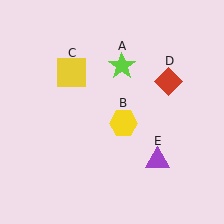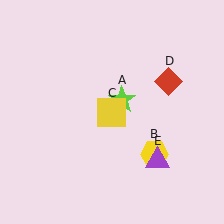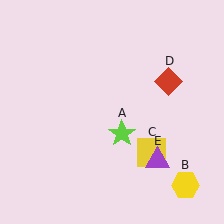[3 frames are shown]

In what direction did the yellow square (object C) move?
The yellow square (object C) moved down and to the right.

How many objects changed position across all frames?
3 objects changed position: lime star (object A), yellow hexagon (object B), yellow square (object C).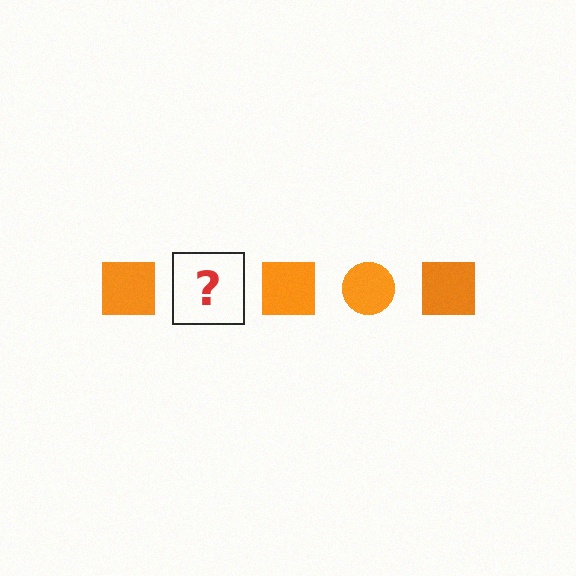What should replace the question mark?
The question mark should be replaced with an orange circle.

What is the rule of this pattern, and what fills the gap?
The rule is that the pattern cycles through square, circle shapes in orange. The gap should be filled with an orange circle.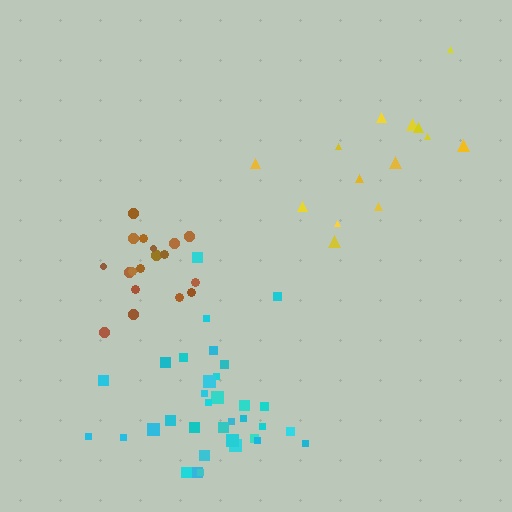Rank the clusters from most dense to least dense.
brown, cyan, yellow.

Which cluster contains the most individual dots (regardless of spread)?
Cyan (34).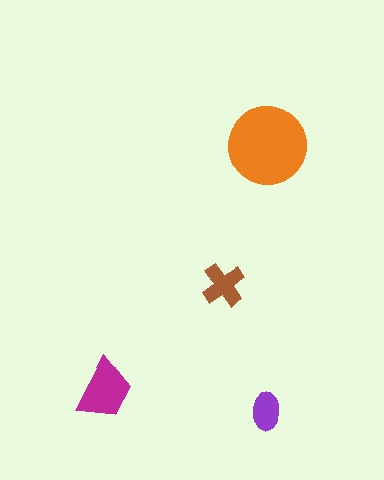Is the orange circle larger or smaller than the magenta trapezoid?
Larger.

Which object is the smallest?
The purple ellipse.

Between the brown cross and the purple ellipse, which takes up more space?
The brown cross.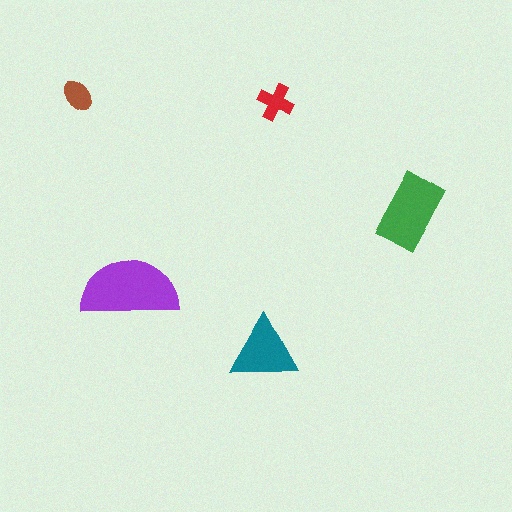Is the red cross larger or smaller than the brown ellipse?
Larger.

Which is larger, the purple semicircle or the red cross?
The purple semicircle.